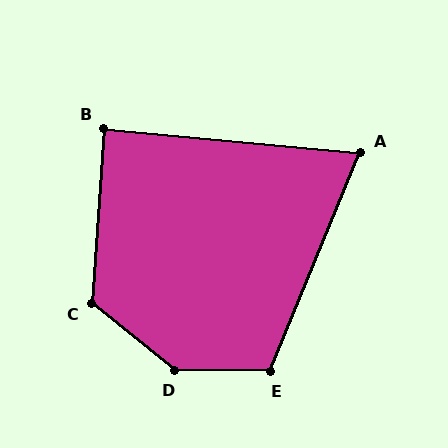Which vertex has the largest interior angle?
D, at approximately 142 degrees.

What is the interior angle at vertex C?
Approximately 125 degrees (obtuse).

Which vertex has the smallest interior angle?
A, at approximately 73 degrees.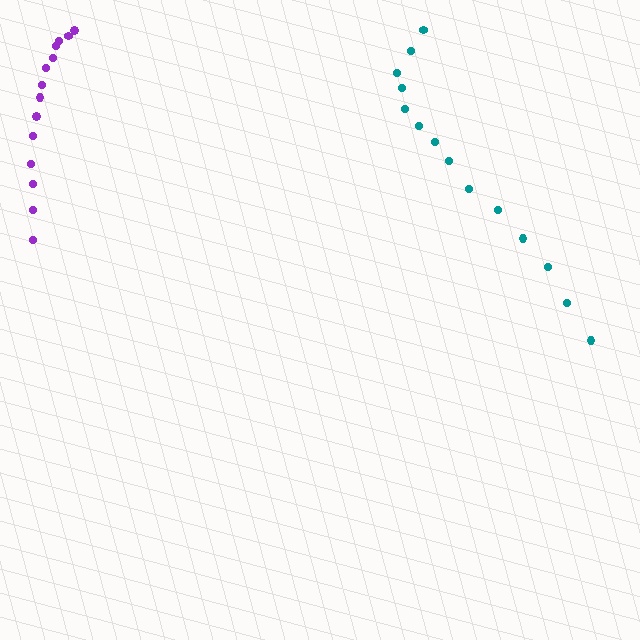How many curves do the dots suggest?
There are 2 distinct paths.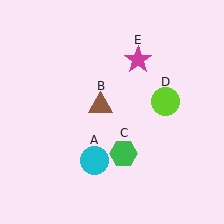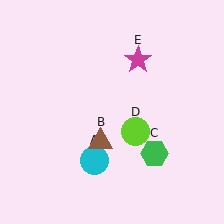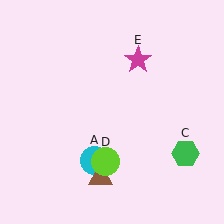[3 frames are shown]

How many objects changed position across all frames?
3 objects changed position: brown triangle (object B), green hexagon (object C), lime circle (object D).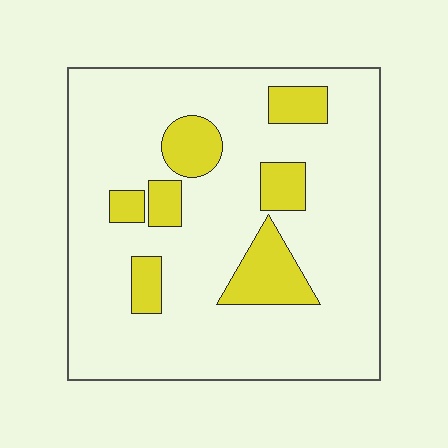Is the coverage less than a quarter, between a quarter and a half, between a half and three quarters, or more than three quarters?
Less than a quarter.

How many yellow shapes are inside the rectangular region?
7.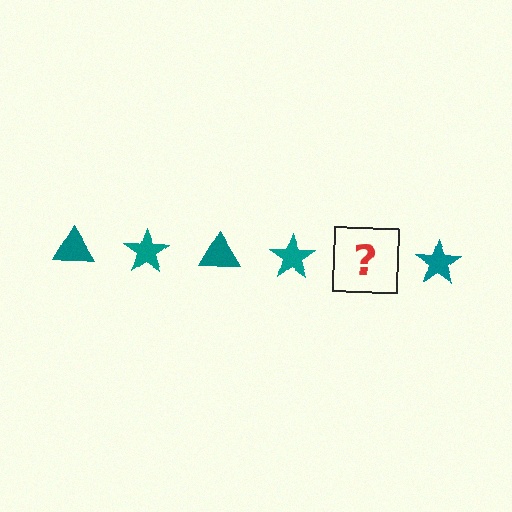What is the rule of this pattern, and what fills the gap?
The rule is that the pattern cycles through triangle, star shapes in teal. The gap should be filled with a teal triangle.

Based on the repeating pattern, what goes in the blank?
The blank should be a teal triangle.